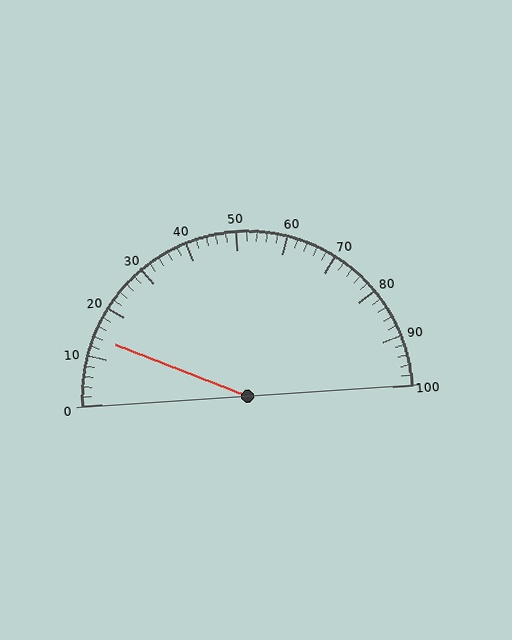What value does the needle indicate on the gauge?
The needle indicates approximately 14.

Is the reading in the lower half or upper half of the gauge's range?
The reading is in the lower half of the range (0 to 100).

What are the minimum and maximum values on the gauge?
The gauge ranges from 0 to 100.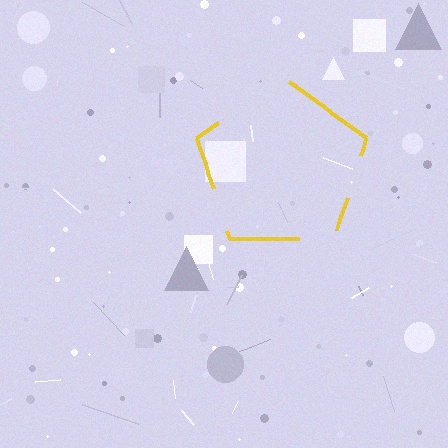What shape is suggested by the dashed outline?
The dashed outline suggests a pentagon.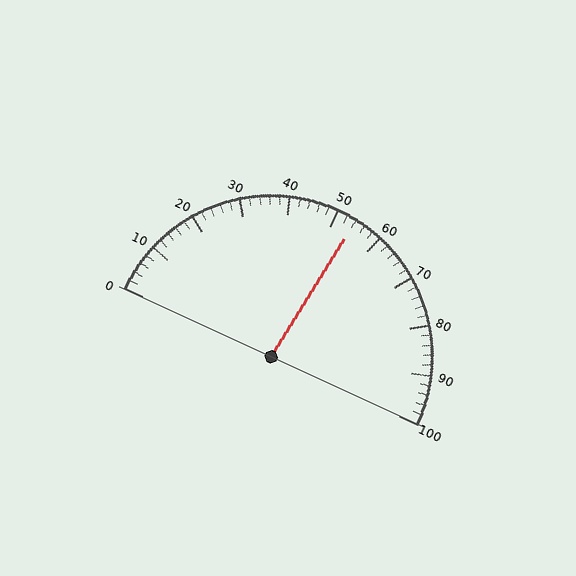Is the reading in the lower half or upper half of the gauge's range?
The reading is in the upper half of the range (0 to 100).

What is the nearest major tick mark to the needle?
The nearest major tick mark is 50.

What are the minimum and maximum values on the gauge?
The gauge ranges from 0 to 100.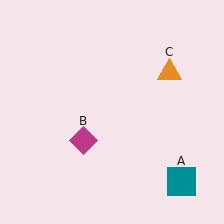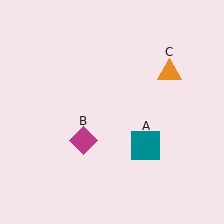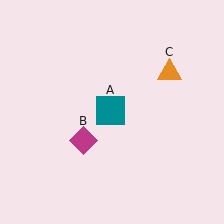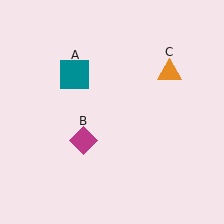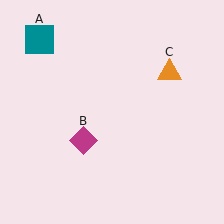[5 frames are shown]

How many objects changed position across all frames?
1 object changed position: teal square (object A).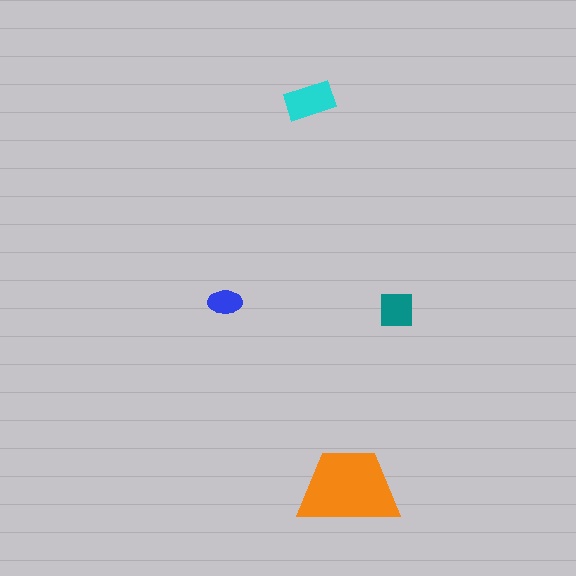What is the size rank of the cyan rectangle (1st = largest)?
2nd.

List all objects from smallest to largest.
The blue ellipse, the teal square, the cyan rectangle, the orange trapezoid.